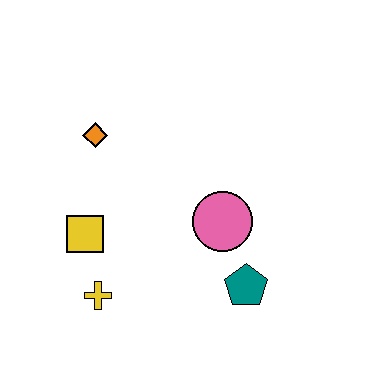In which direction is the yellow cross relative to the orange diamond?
The yellow cross is below the orange diamond.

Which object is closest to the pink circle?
The teal pentagon is closest to the pink circle.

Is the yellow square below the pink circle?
Yes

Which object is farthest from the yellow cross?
The orange diamond is farthest from the yellow cross.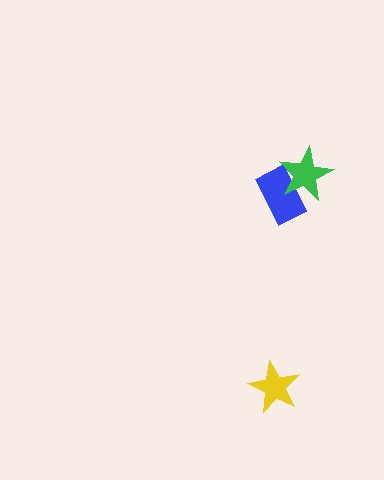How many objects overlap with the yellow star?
0 objects overlap with the yellow star.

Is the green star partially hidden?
No, no other shape covers it.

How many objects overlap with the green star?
1 object overlaps with the green star.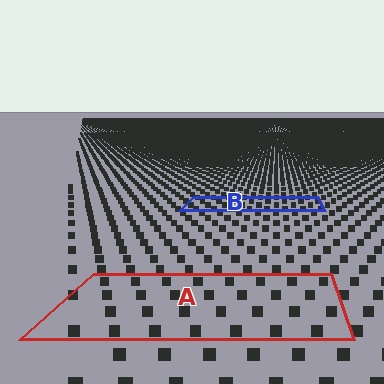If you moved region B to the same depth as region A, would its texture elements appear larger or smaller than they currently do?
They would appear larger. At a closer depth, the same texture elements are projected at a bigger on-screen size.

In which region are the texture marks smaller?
The texture marks are smaller in region B, because it is farther away.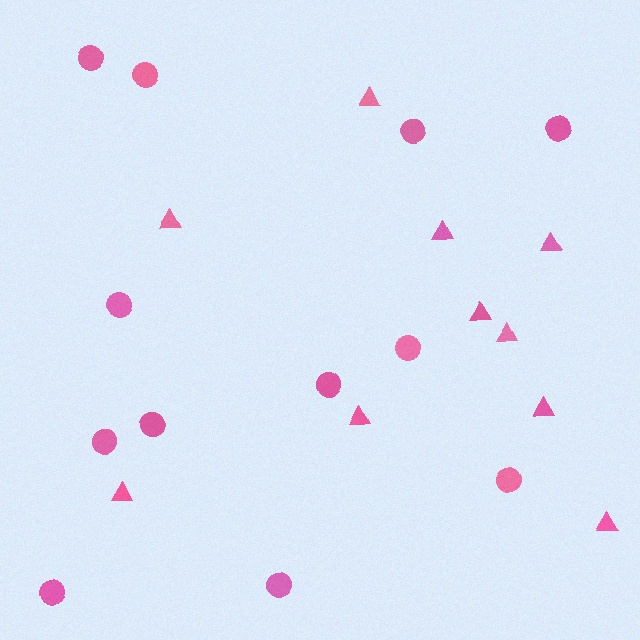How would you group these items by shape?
There are 2 groups: one group of circles (12) and one group of triangles (10).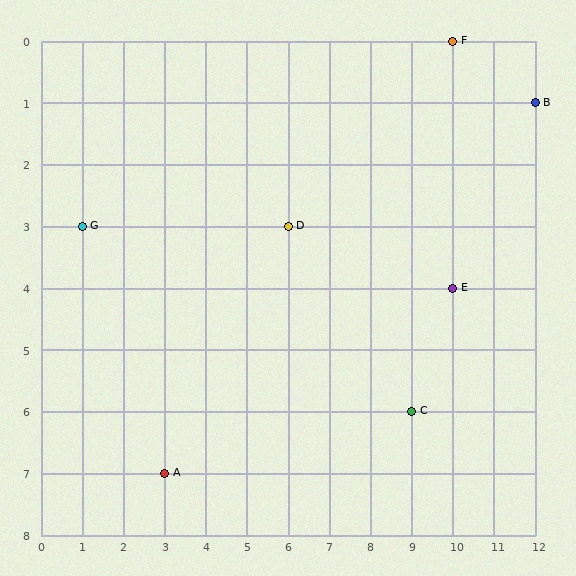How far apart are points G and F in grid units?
Points G and F are 9 columns and 3 rows apart (about 9.5 grid units diagonally).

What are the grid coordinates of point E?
Point E is at grid coordinates (10, 4).